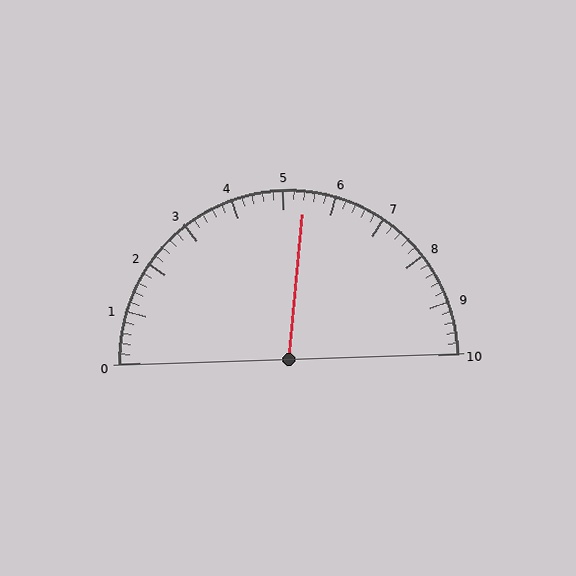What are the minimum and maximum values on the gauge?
The gauge ranges from 0 to 10.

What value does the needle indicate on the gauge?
The needle indicates approximately 5.4.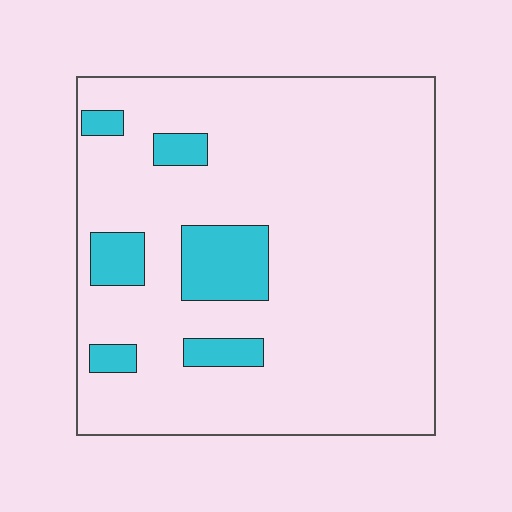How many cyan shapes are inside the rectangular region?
6.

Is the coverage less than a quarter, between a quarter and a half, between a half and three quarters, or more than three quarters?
Less than a quarter.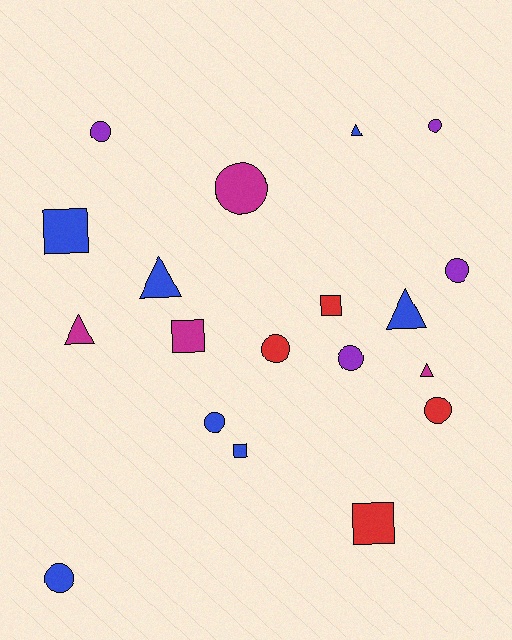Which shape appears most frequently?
Circle, with 9 objects.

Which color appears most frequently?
Blue, with 7 objects.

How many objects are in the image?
There are 19 objects.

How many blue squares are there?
There are 2 blue squares.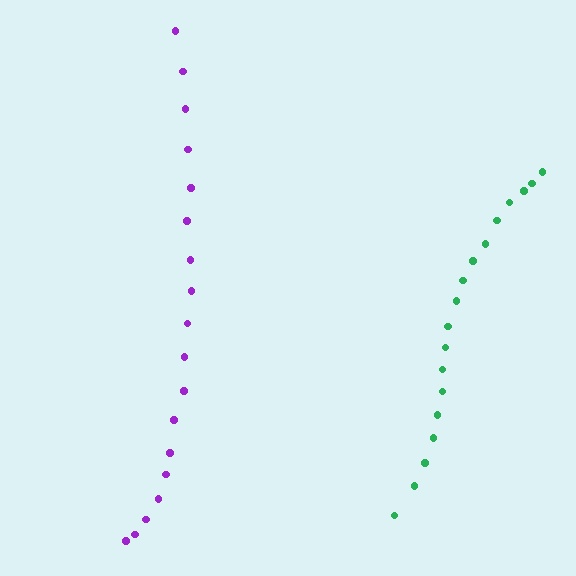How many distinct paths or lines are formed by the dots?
There are 2 distinct paths.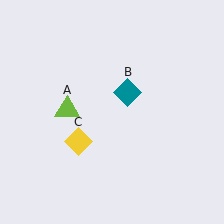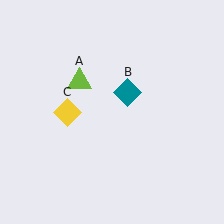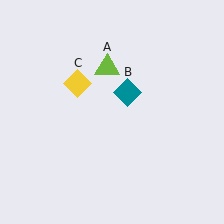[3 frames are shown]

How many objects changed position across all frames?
2 objects changed position: lime triangle (object A), yellow diamond (object C).